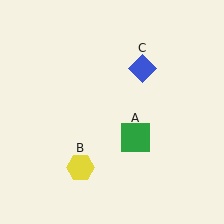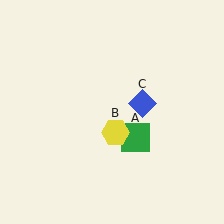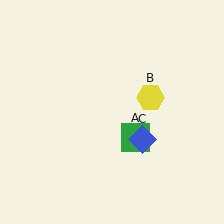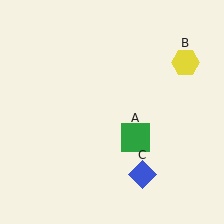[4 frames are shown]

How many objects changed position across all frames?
2 objects changed position: yellow hexagon (object B), blue diamond (object C).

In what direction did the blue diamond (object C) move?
The blue diamond (object C) moved down.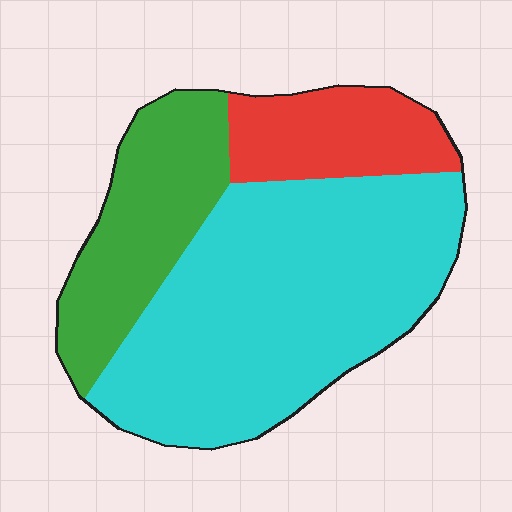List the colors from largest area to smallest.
From largest to smallest: cyan, green, red.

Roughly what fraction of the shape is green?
Green covers around 25% of the shape.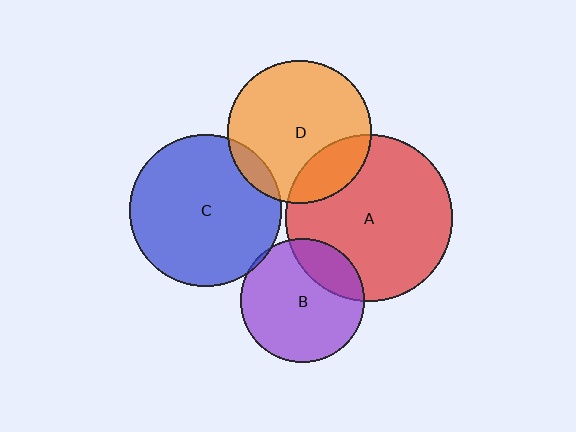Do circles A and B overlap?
Yes.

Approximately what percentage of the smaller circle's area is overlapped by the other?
Approximately 20%.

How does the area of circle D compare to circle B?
Approximately 1.3 times.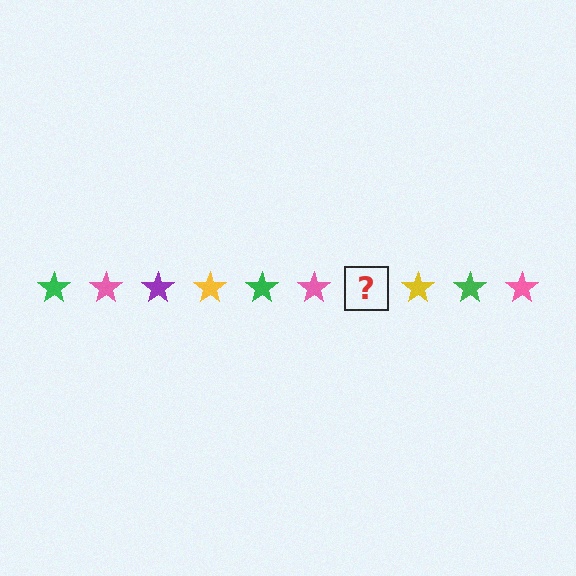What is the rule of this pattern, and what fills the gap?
The rule is that the pattern cycles through green, pink, purple, yellow stars. The gap should be filled with a purple star.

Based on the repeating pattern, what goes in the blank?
The blank should be a purple star.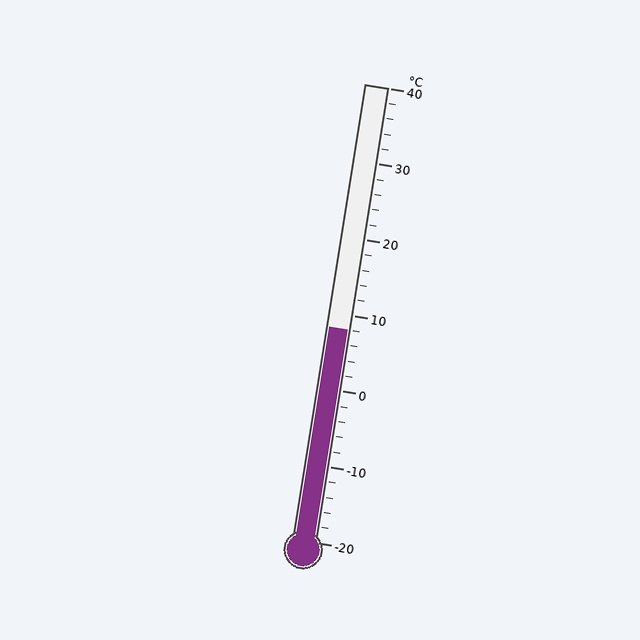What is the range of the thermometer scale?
The thermometer scale ranges from -20°C to 40°C.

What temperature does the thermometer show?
The thermometer shows approximately 8°C.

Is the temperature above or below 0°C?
The temperature is above 0°C.